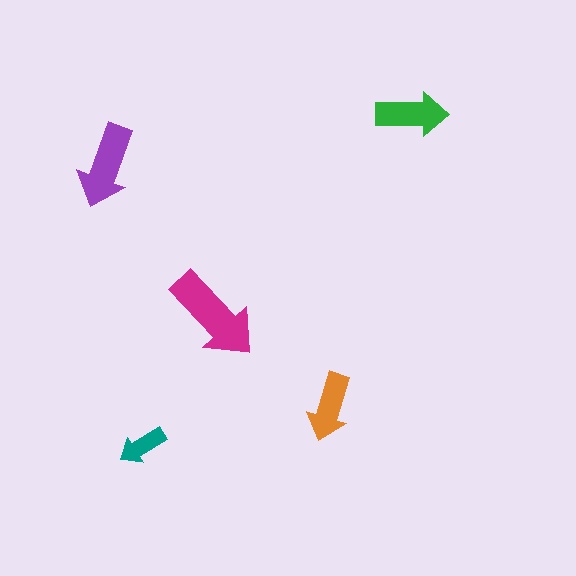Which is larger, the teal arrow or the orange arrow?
The orange one.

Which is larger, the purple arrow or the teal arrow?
The purple one.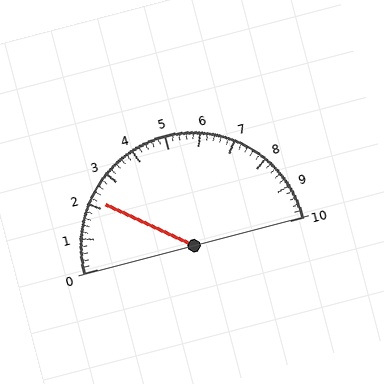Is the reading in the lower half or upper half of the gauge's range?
The reading is in the lower half of the range (0 to 10).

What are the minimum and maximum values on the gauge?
The gauge ranges from 0 to 10.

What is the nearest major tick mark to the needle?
The nearest major tick mark is 2.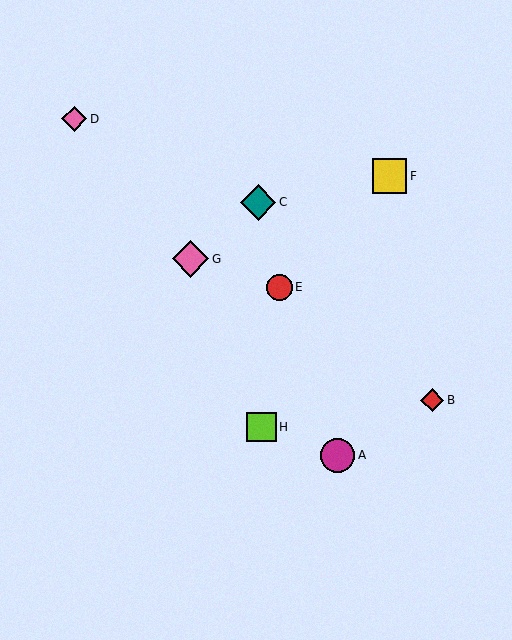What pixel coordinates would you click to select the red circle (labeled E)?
Click at (279, 287) to select the red circle E.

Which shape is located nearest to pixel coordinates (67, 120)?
The pink diamond (labeled D) at (74, 119) is nearest to that location.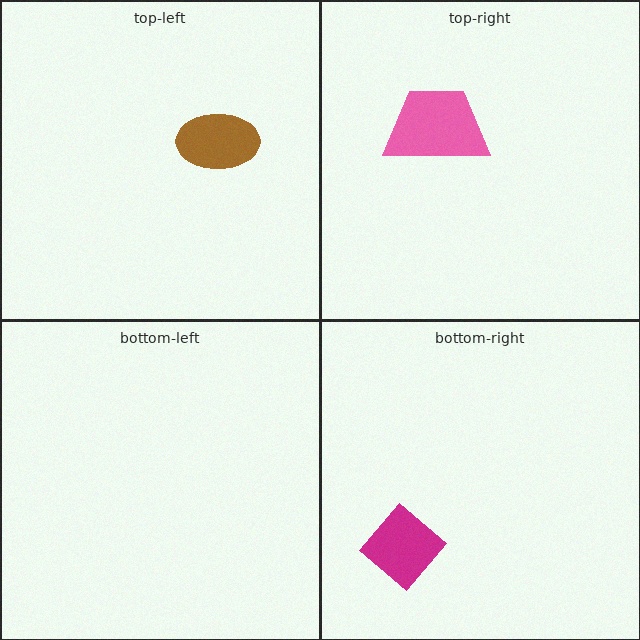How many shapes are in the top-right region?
1.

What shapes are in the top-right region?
The pink trapezoid.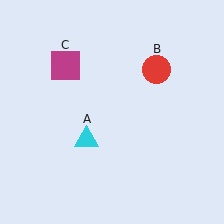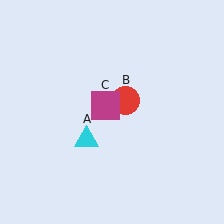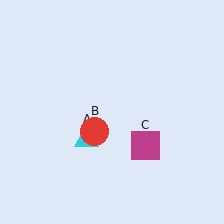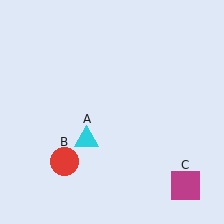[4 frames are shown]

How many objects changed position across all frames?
2 objects changed position: red circle (object B), magenta square (object C).